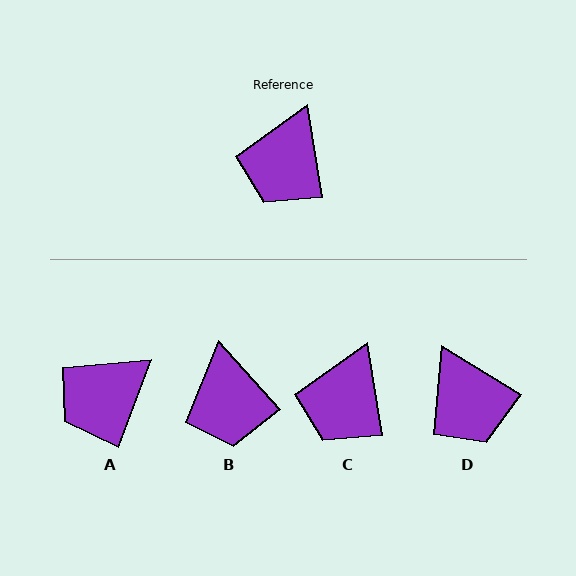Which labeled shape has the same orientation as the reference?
C.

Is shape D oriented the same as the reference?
No, it is off by about 49 degrees.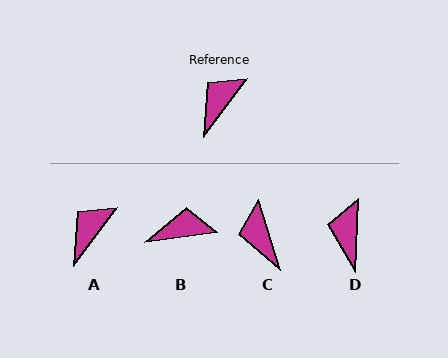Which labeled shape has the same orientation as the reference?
A.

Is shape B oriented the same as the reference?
No, it is off by about 46 degrees.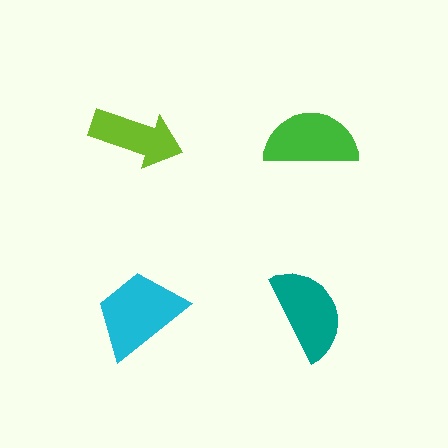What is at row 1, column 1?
A lime arrow.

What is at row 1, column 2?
A green semicircle.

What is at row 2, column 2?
A teal semicircle.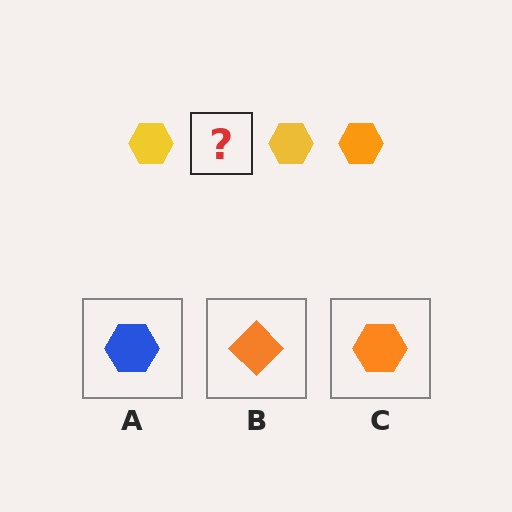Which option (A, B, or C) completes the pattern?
C.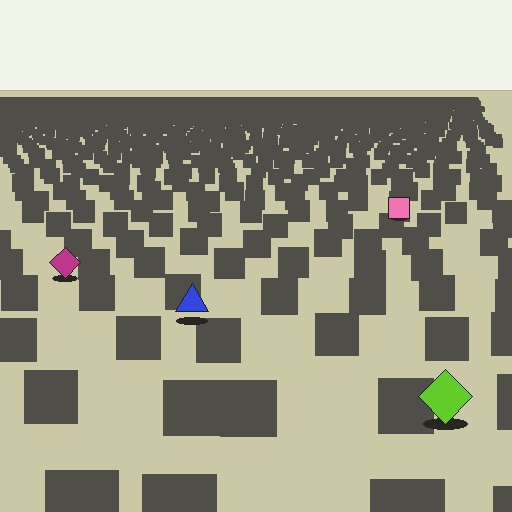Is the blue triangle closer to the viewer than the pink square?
Yes. The blue triangle is closer — you can tell from the texture gradient: the ground texture is coarser near it.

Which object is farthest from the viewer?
The pink square is farthest from the viewer. It appears smaller and the ground texture around it is denser.